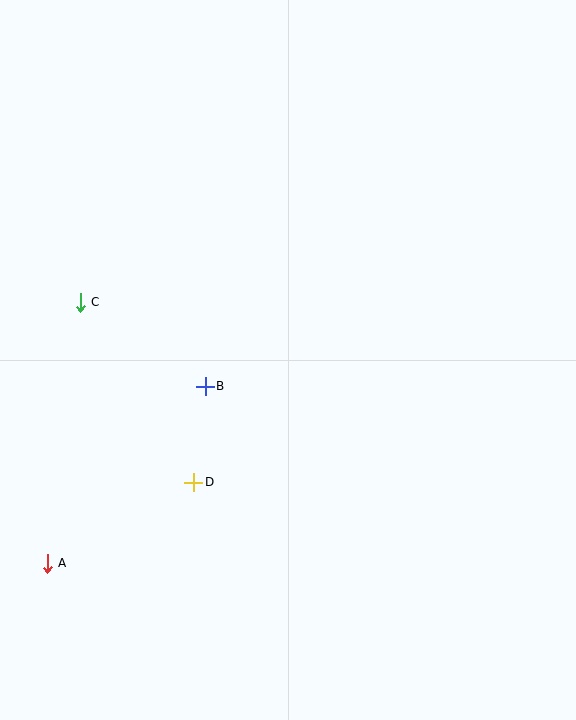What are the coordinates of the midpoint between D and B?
The midpoint between D and B is at (199, 434).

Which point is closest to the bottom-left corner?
Point A is closest to the bottom-left corner.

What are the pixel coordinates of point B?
Point B is at (205, 386).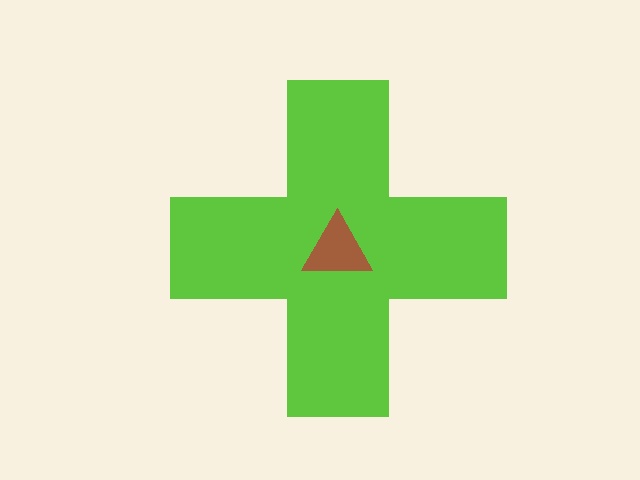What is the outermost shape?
The lime cross.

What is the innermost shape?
The brown triangle.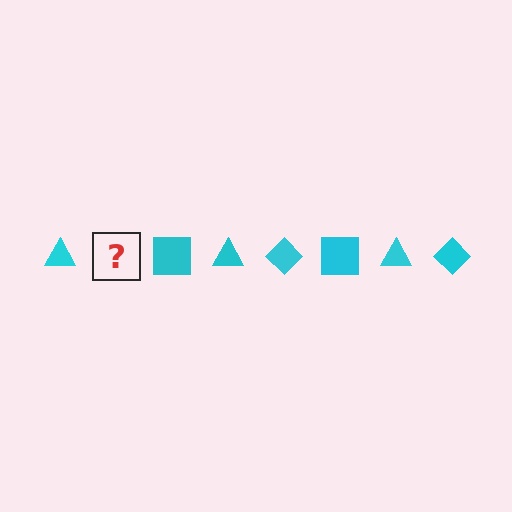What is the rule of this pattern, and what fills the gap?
The rule is that the pattern cycles through triangle, diamond, square shapes in cyan. The gap should be filled with a cyan diamond.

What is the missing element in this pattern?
The missing element is a cyan diamond.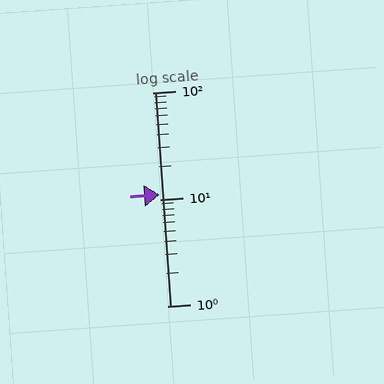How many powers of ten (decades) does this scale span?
The scale spans 2 decades, from 1 to 100.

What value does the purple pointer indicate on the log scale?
The pointer indicates approximately 11.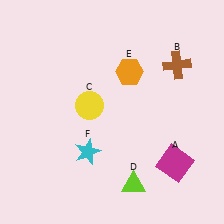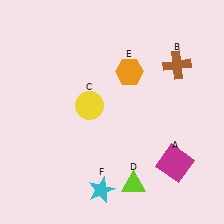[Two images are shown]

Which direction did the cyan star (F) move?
The cyan star (F) moved down.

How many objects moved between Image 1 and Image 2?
1 object moved between the two images.